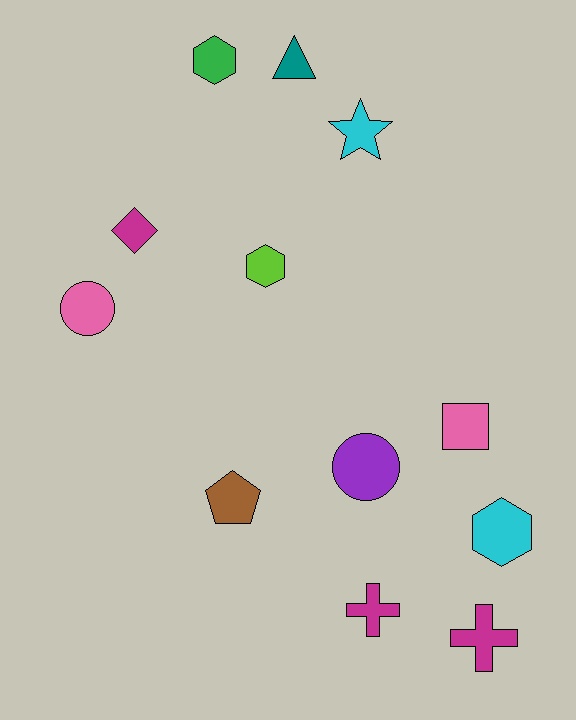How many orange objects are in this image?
There are no orange objects.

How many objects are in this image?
There are 12 objects.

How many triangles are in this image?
There is 1 triangle.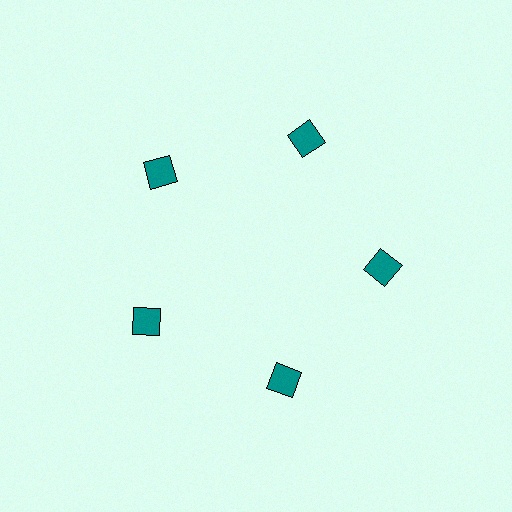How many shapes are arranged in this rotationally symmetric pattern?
There are 5 shapes, arranged in 5 groups of 1.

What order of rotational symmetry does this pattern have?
This pattern has 5-fold rotational symmetry.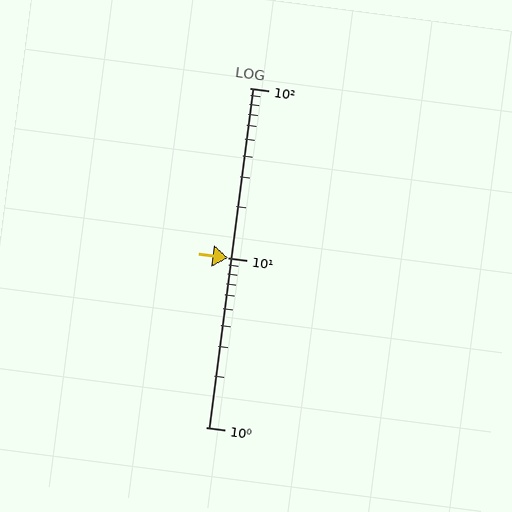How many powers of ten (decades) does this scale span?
The scale spans 2 decades, from 1 to 100.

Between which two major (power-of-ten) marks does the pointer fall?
The pointer is between 10 and 100.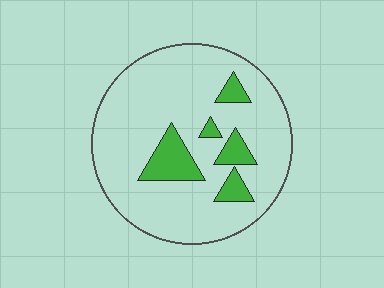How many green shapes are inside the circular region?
5.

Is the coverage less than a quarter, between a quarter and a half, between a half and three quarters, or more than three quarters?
Less than a quarter.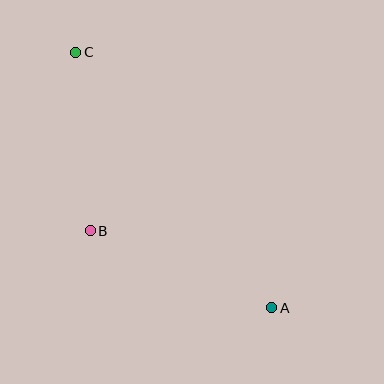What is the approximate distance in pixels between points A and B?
The distance between A and B is approximately 197 pixels.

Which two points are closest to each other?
Points B and C are closest to each other.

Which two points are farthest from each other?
Points A and C are farthest from each other.